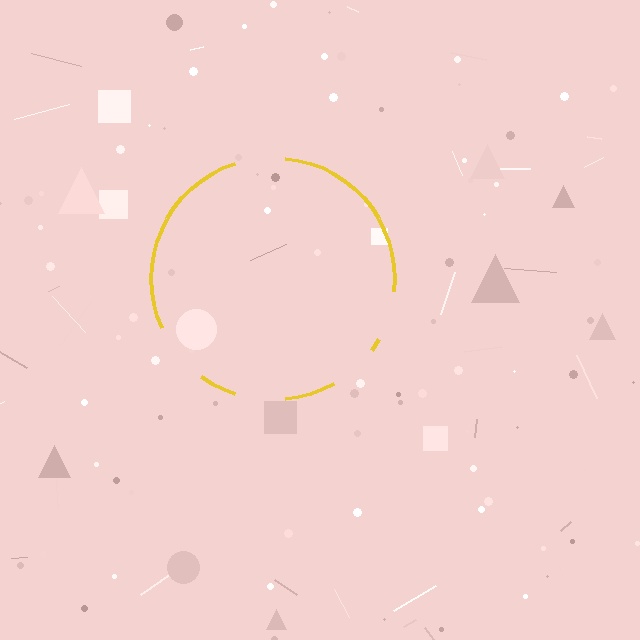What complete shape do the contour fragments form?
The contour fragments form a circle.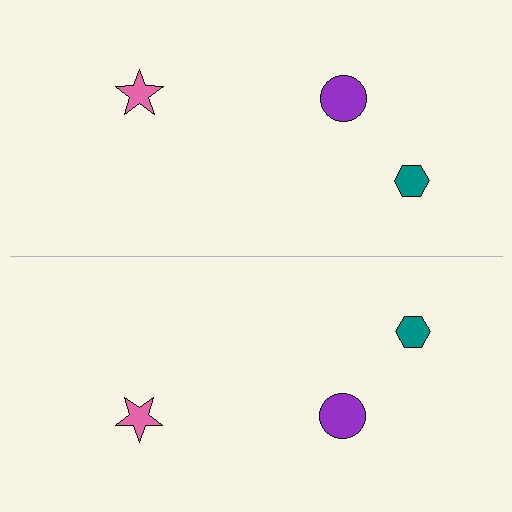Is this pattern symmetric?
Yes, this pattern has bilateral (reflection) symmetry.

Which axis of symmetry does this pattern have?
The pattern has a horizontal axis of symmetry running through the center of the image.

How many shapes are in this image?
There are 6 shapes in this image.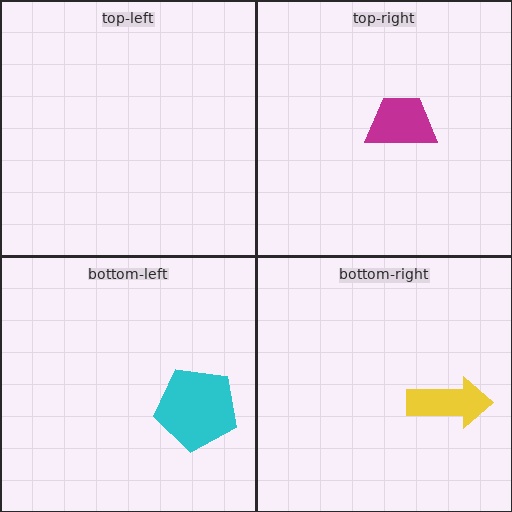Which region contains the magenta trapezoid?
The top-right region.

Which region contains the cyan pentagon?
The bottom-left region.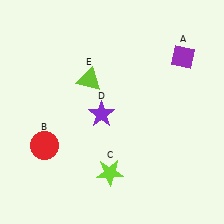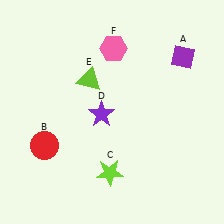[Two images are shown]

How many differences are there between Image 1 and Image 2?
There is 1 difference between the two images.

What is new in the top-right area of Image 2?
A pink hexagon (F) was added in the top-right area of Image 2.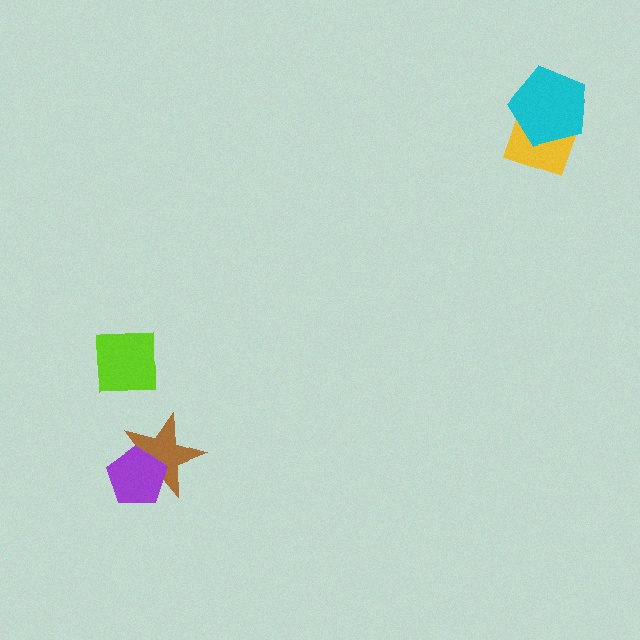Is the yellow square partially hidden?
Yes, it is partially covered by another shape.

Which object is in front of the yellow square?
The cyan pentagon is in front of the yellow square.